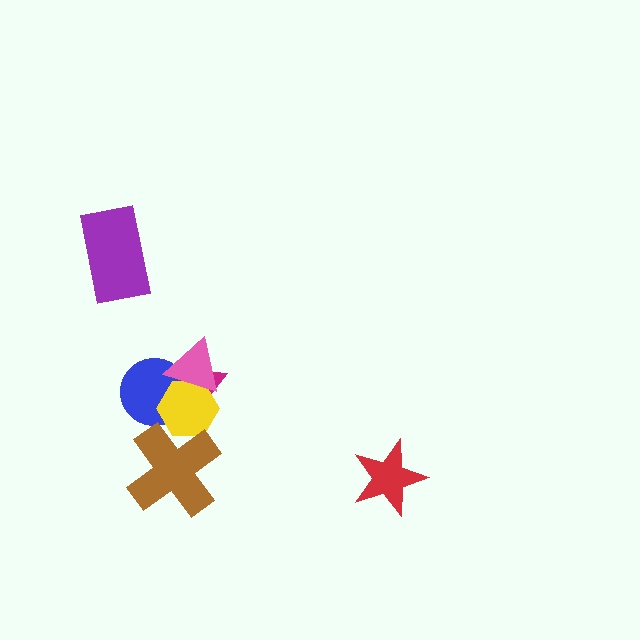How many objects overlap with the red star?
0 objects overlap with the red star.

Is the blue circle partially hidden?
Yes, it is partially covered by another shape.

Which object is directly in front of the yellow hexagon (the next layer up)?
The pink triangle is directly in front of the yellow hexagon.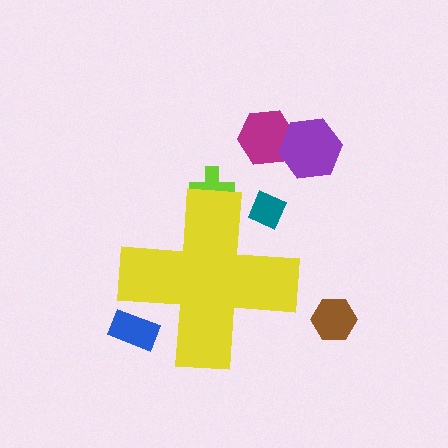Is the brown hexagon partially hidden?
No, the brown hexagon is fully visible.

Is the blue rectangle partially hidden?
Yes, the blue rectangle is partially hidden behind the yellow cross.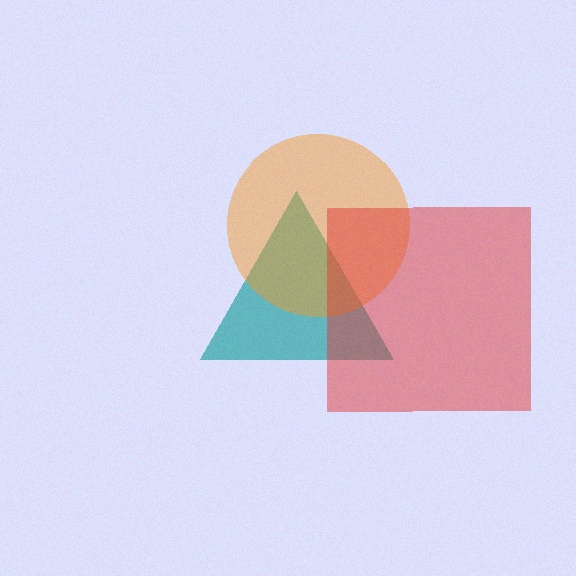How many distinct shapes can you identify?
There are 3 distinct shapes: a teal triangle, an orange circle, a red square.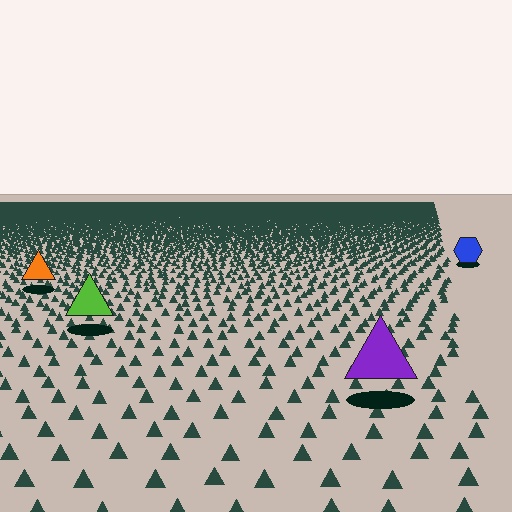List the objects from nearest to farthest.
From nearest to farthest: the purple triangle, the lime triangle, the orange triangle, the blue hexagon.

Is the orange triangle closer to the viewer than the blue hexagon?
Yes. The orange triangle is closer — you can tell from the texture gradient: the ground texture is coarser near it.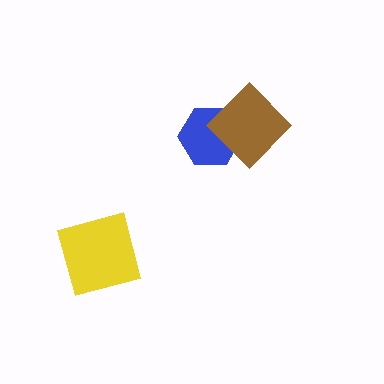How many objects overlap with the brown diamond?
1 object overlaps with the brown diamond.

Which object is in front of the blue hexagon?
The brown diamond is in front of the blue hexagon.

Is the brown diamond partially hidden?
No, no other shape covers it.